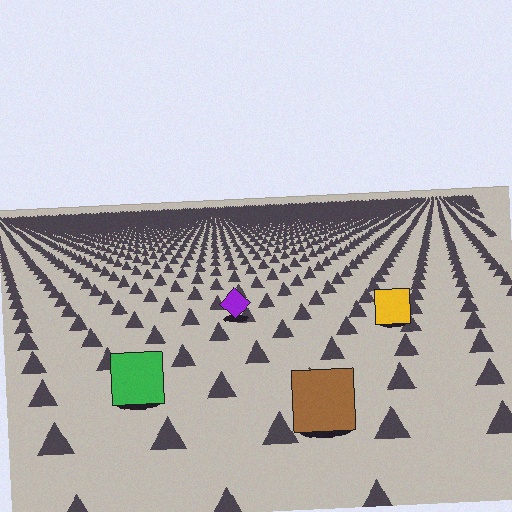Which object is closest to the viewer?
The brown square is closest. The texture marks near it are larger and more spread out.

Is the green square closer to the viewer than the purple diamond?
Yes. The green square is closer — you can tell from the texture gradient: the ground texture is coarser near it.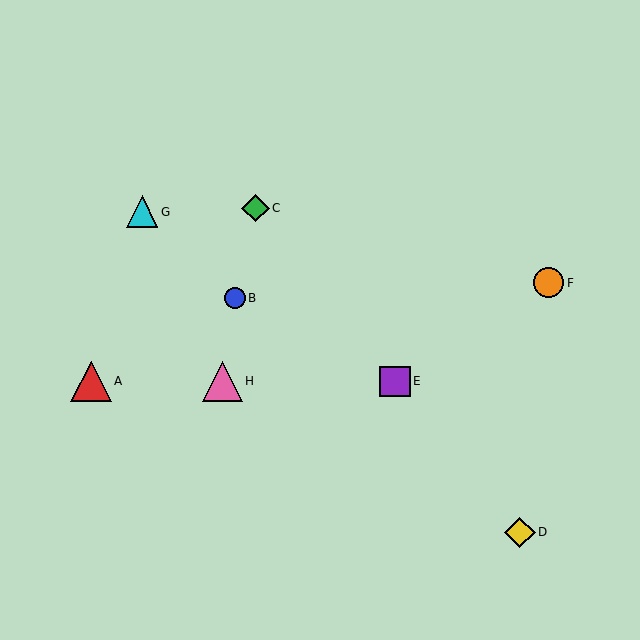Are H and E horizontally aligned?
Yes, both are at y≈381.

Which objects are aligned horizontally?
Objects A, E, H are aligned horizontally.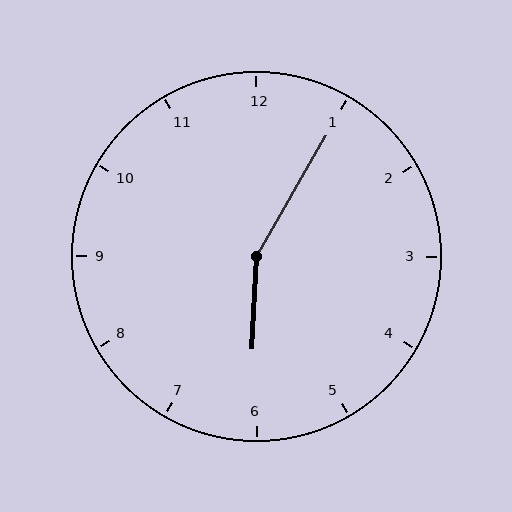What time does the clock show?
6:05.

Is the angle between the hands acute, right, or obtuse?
It is obtuse.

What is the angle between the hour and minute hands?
Approximately 152 degrees.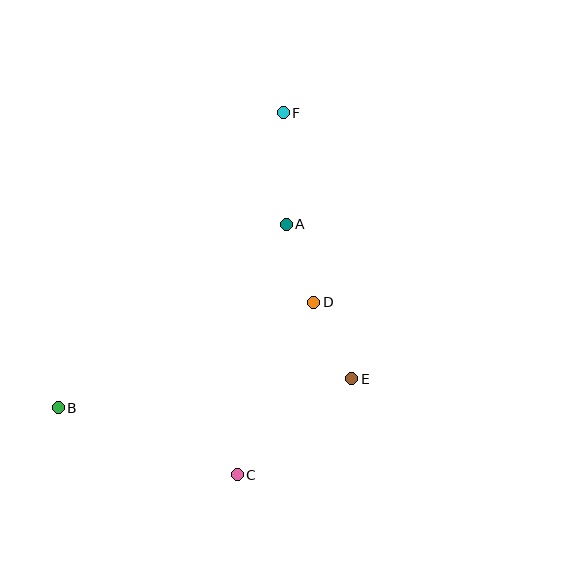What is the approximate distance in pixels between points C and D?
The distance between C and D is approximately 188 pixels.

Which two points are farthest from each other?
Points B and F are farthest from each other.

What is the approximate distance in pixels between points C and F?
The distance between C and F is approximately 365 pixels.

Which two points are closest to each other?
Points A and D are closest to each other.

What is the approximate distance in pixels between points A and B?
The distance between A and B is approximately 293 pixels.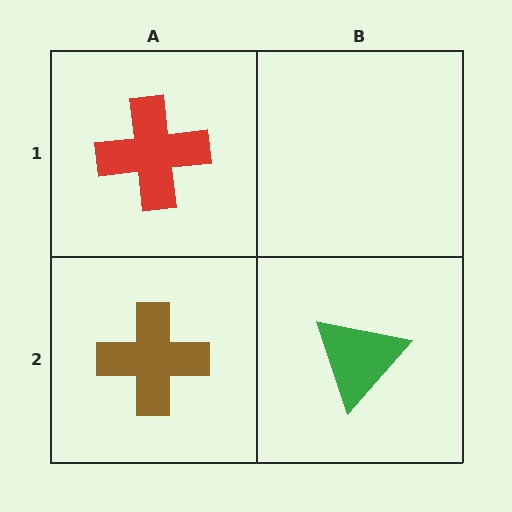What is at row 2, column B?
A green triangle.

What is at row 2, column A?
A brown cross.